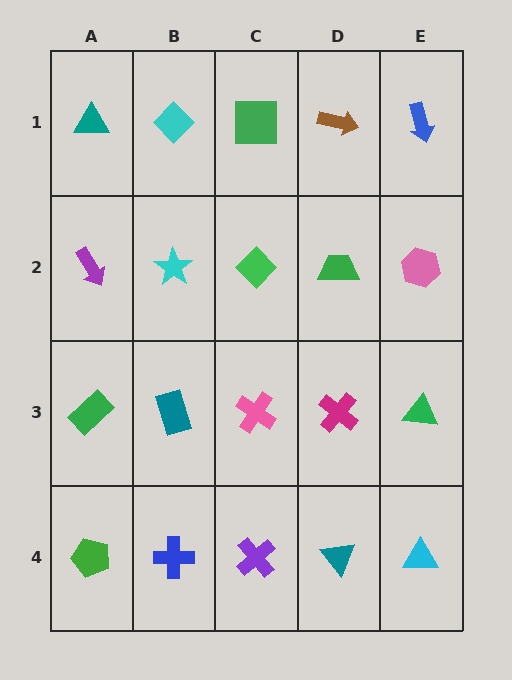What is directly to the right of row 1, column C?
A brown arrow.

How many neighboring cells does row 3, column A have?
3.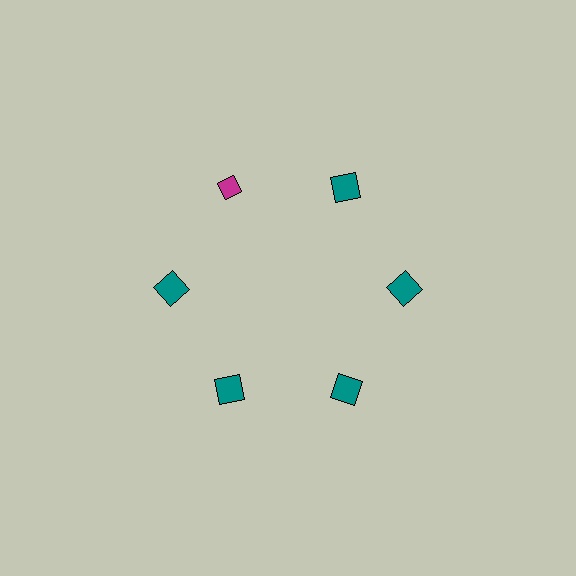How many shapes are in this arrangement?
There are 6 shapes arranged in a ring pattern.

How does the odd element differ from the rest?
It differs in both color (magenta instead of teal) and shape (diamond instead of square).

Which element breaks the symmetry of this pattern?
The magenta diamond at roughly the 11 o'clock position breaks the symmetry. All other shapes are teal squares.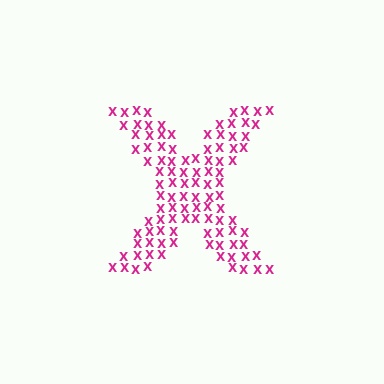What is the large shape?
The large shape is the letter X.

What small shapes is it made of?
It is made of small letter X's.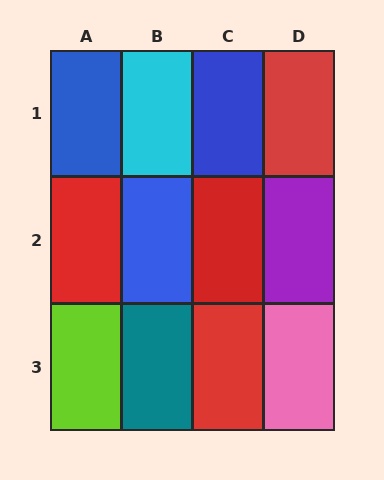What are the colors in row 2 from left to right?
Red, blue, red, purple.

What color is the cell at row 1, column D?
Red.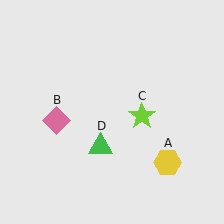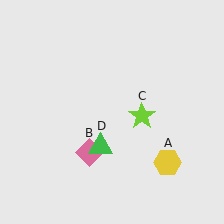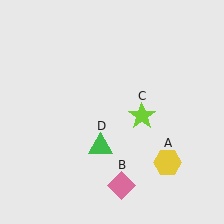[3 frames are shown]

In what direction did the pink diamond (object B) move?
The pink diamond (object B) moved down and to the right.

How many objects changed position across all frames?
1 object changed position: pink diamond (object B).